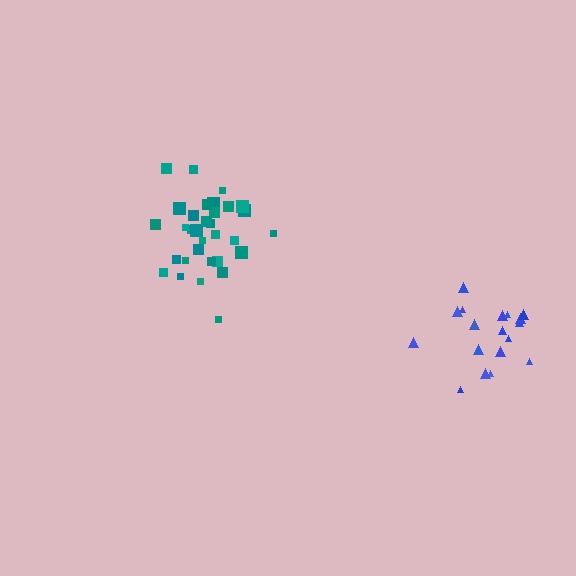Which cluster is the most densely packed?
Teal.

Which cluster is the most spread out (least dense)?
Blue.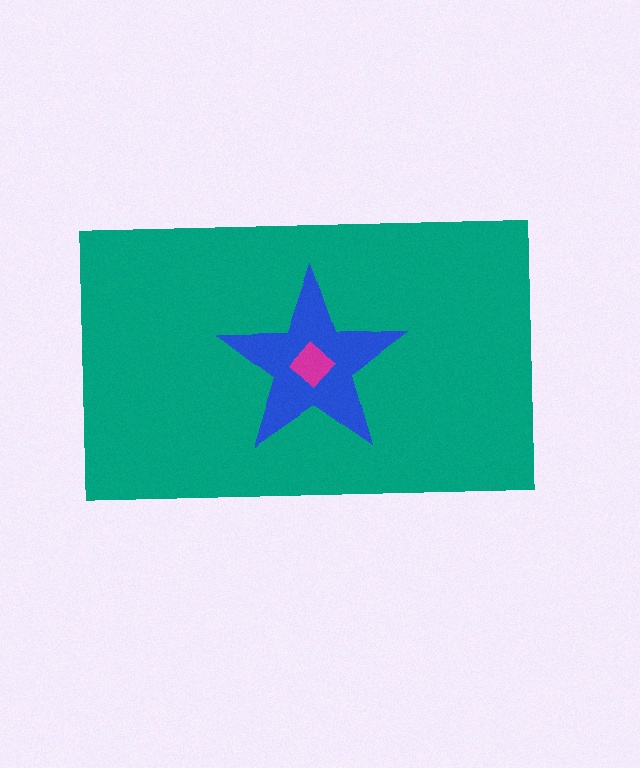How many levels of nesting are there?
3.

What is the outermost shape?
The teal rectangle.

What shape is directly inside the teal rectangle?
The blue star.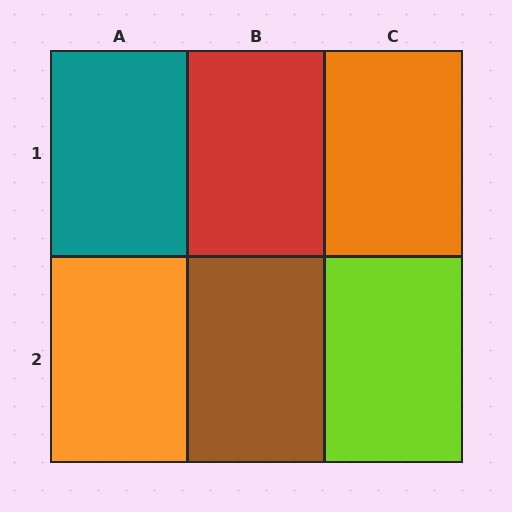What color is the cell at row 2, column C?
Lime.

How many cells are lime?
1 cell is lime.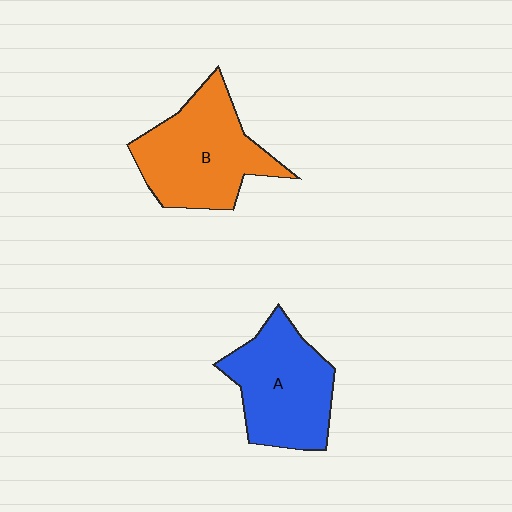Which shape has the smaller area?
Shape A (blue).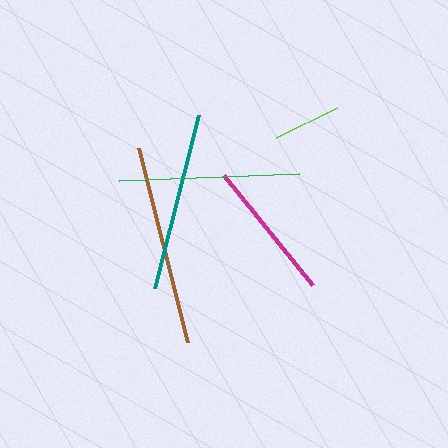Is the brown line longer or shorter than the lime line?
The brown line is longer than the lime line.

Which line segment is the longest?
The brown line is the longest at approximately 199 pixels.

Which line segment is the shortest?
The lime line is the shortest at approximately 69 pixels.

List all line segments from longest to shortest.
From longest to shortest: brown, green, teal, magenta, lime.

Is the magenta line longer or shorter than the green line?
The green line is longer than the magenta line.